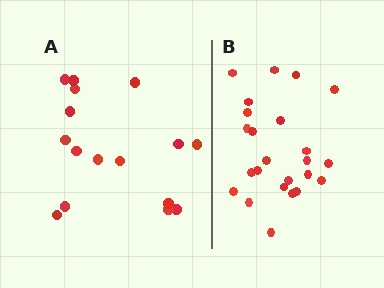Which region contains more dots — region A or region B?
Region B (the right region) has more dots.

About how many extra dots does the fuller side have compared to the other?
Region B has roughly 8 or so more dots than region A.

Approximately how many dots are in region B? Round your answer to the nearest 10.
About 20 dots. (The exact count is 24, which rounds to 20.)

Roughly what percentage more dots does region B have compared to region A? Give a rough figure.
About 50% more.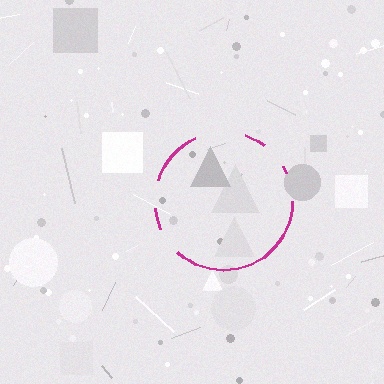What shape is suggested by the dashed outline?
The dashed outline suggests a circle.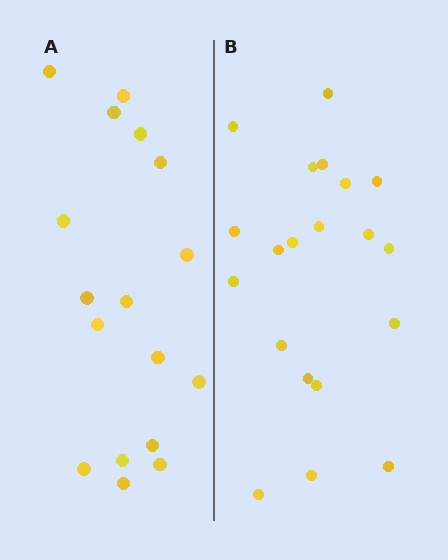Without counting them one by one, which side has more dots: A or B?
Region B (the right region) has more dots.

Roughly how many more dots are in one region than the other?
Region B has just a few more — roughly 2 or 3 more dots than region A.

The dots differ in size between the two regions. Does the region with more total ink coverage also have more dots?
No. Region A has more total ink coverage because its dots are larger, but region B actually contains more individual dots. Total area can be misleading — the number of items is what matters here.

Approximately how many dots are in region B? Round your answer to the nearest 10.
About 20 dots.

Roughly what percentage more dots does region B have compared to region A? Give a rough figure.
About 20% more.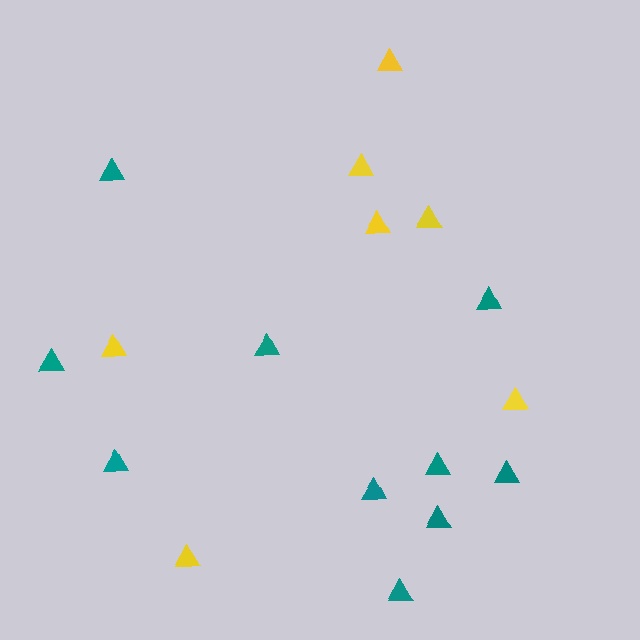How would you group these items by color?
There are 2 groups: one group of teal triangles (10) and one group of yellow triangles (7).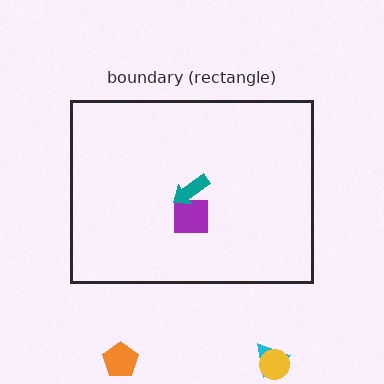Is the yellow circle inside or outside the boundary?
Outside.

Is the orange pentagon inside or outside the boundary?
Outside.